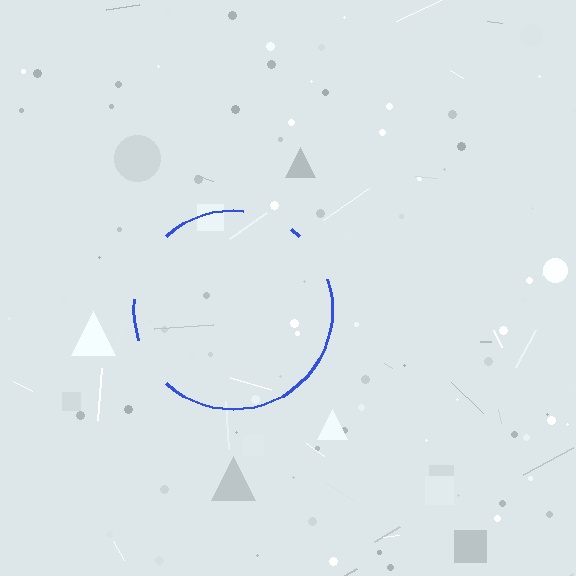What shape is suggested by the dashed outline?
The dashed outline suggests a circle.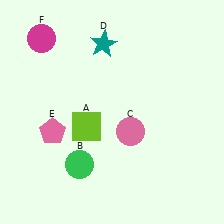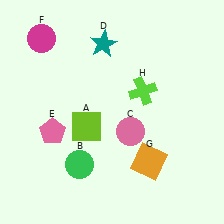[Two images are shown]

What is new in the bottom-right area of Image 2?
An orange square (G) was added in the bottom-right area of Image 2.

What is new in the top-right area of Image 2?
A lime cross (H) was added in the top-right area of Image 2.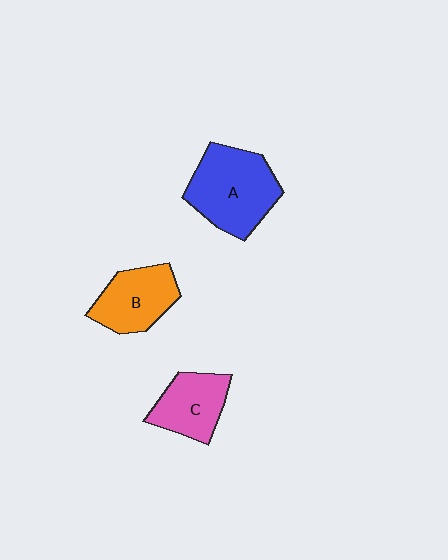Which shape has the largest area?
Shape A (blue).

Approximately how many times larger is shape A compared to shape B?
Approximately 1.4 times.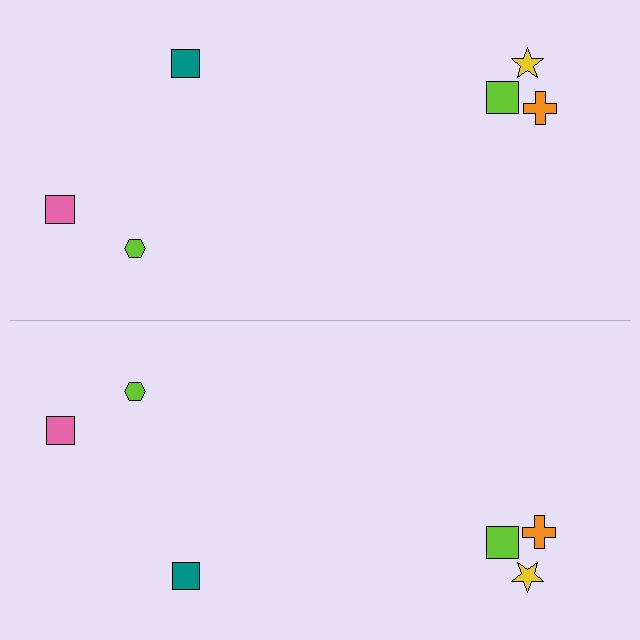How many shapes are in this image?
There are 12 shapes in this image.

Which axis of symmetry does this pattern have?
The pattern has a horizontal axis of symmetry running through the center of the image.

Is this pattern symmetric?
Yes, this pattern has bilateral (reflection) symmetry.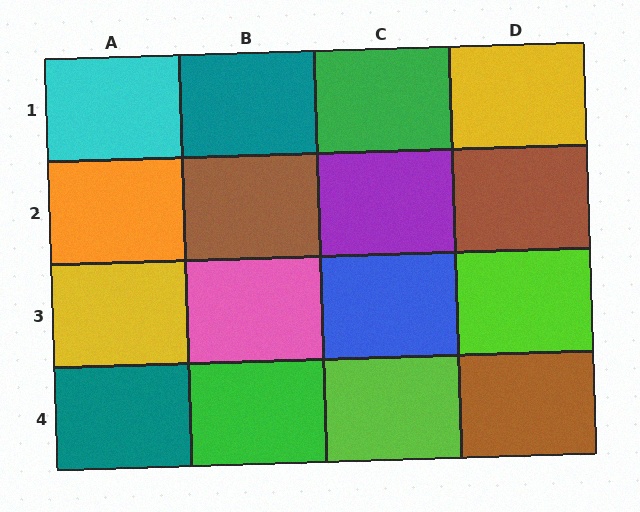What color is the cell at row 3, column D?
Lime.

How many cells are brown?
3 cells are brown.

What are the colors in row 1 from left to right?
Cyan, teal, green, yellow.